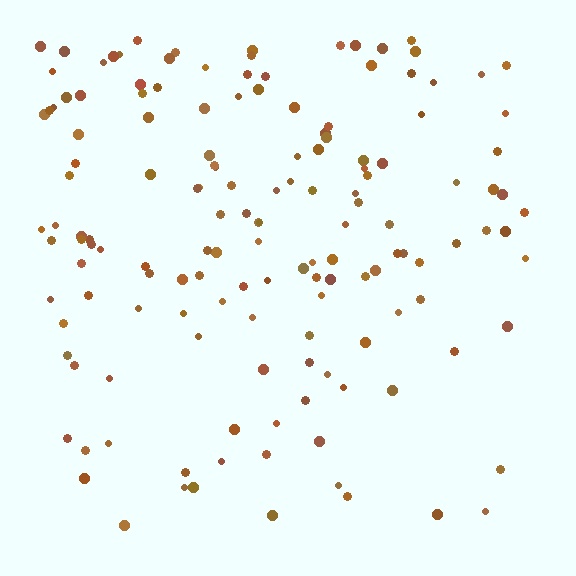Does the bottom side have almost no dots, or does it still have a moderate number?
Still a moderate number, just noticeably fewer than the top.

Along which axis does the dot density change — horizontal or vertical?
Vertical.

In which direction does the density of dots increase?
From bottom to top, with the top side densest.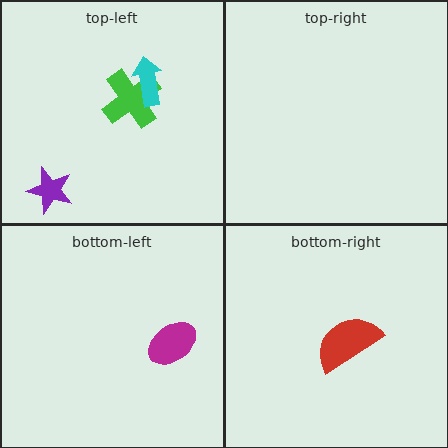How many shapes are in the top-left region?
3.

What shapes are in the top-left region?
The green cross, the cyan arrow, the purple star.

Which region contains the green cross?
The top-left region.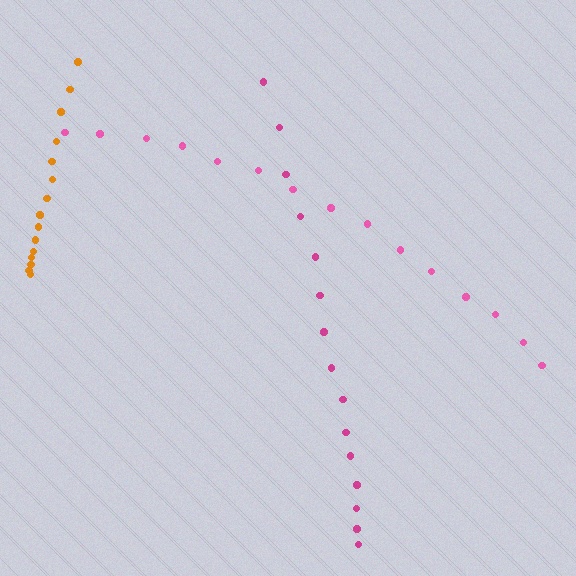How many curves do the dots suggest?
There are 3 distinct paths.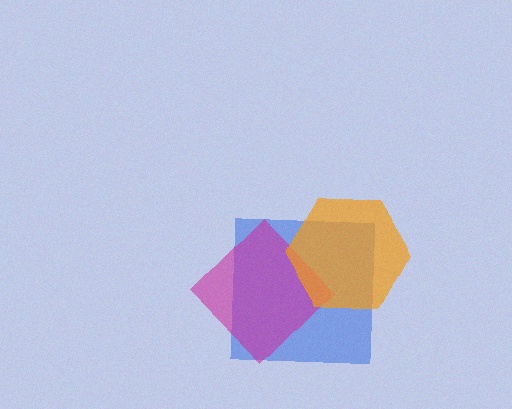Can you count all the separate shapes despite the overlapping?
Yes, there are 3 separate shapes.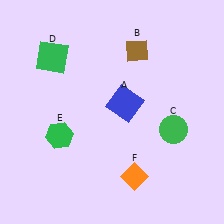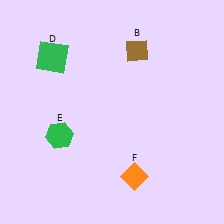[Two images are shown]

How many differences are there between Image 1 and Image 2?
There are 2 differences between the two images.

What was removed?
The green circle (C), the blue square (A) were removed in Image 2.